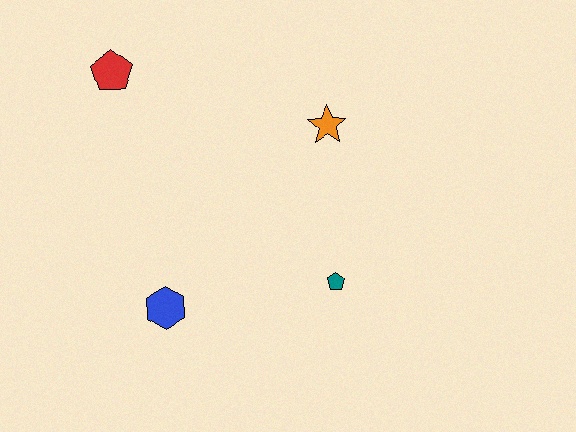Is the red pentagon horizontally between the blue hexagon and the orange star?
No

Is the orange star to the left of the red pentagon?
No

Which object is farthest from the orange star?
The blue hexagon is farthest from the orange star.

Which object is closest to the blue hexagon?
The teal pentagon is closest to the blue hexagon.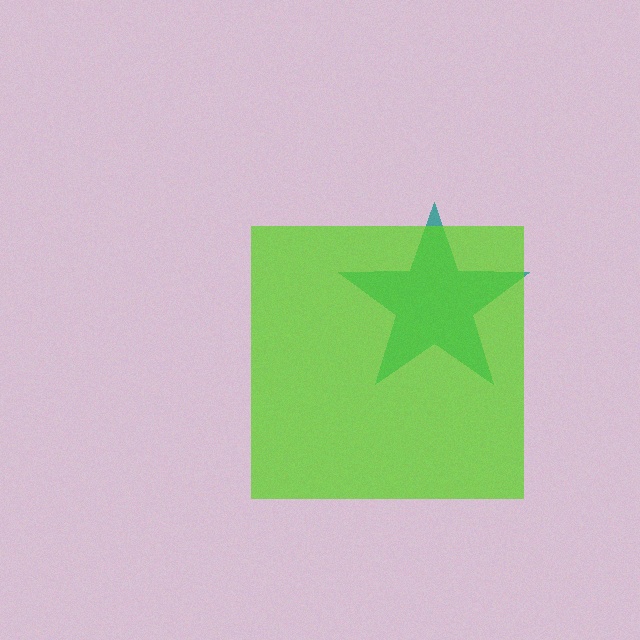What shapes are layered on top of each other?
The layered shapes are: a teal star, a lime square.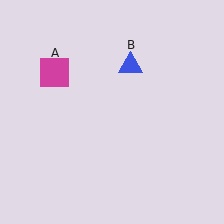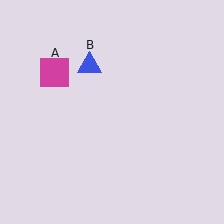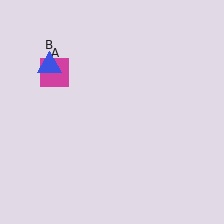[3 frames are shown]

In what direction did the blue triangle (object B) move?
The blue triangle (object B) moved left.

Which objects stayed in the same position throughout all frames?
Magenta square (object A) remained stationary.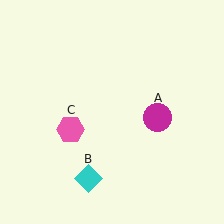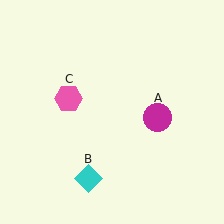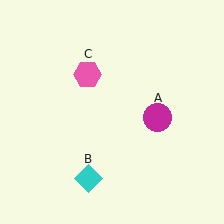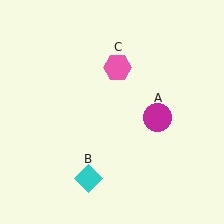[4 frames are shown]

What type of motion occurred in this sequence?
The pink hexagon (object C) rotated clockwise around the center of the scene.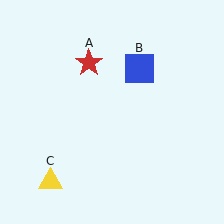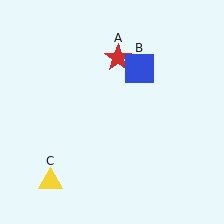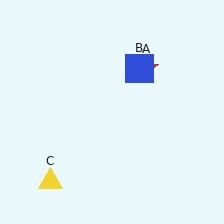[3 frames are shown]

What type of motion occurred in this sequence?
The red star (object A) rotated clockwise around the center of the scene.